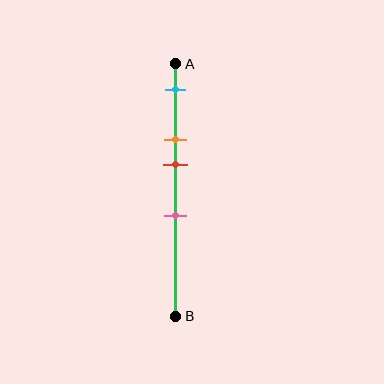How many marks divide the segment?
There are 4 marks dividing the segment.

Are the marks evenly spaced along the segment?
No, the marks are not evenly spaced.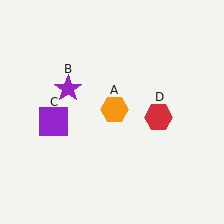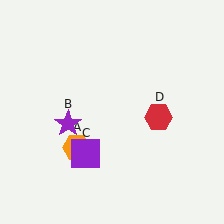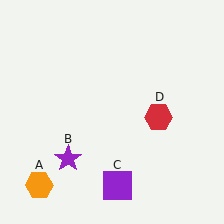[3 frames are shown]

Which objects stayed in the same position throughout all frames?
Red hexagon (object D) remained stationary.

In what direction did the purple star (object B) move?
The purple star (object B) moved down.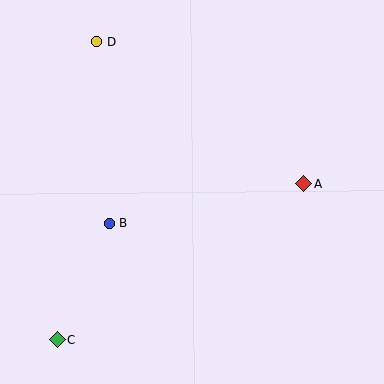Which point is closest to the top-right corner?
Point A is closest to the top-right corner.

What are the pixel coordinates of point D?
Point D is at (97, 42).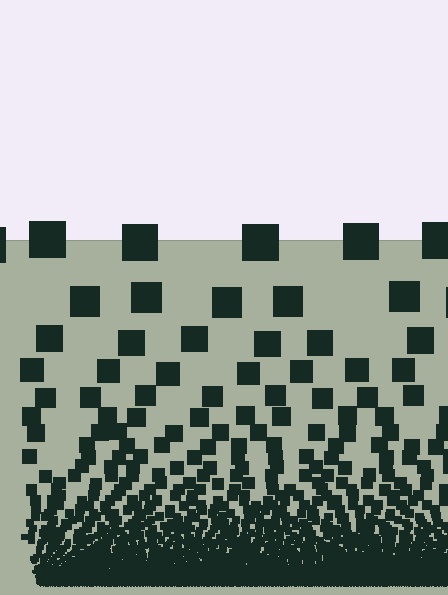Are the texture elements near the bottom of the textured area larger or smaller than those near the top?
Smaller. The gradient is inverted — elements near the bottom are smaller and denser.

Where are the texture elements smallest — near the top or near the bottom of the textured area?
Near the bottom.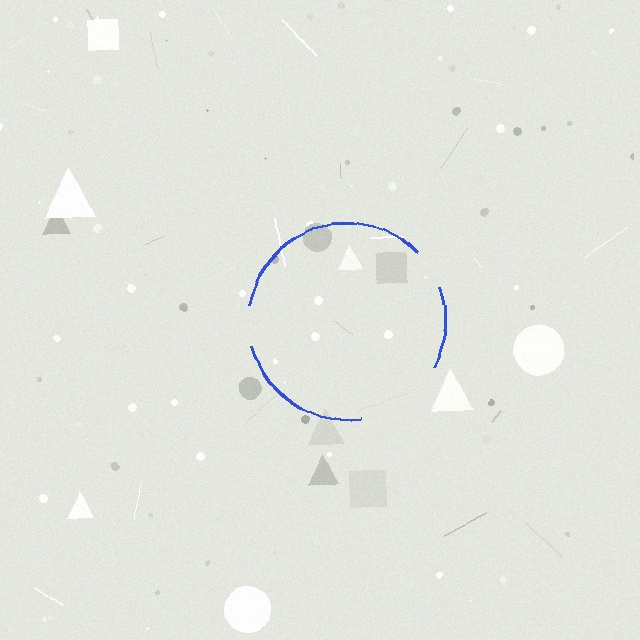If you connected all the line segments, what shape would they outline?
They would outline a circle.